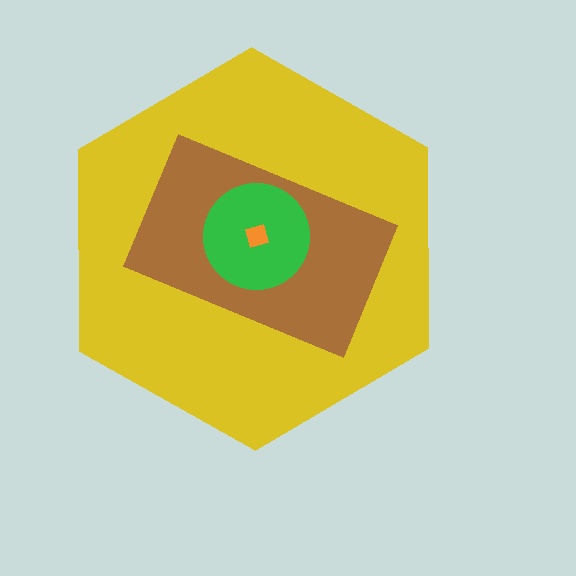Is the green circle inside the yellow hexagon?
Yes.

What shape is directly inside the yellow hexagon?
The brown rectangle.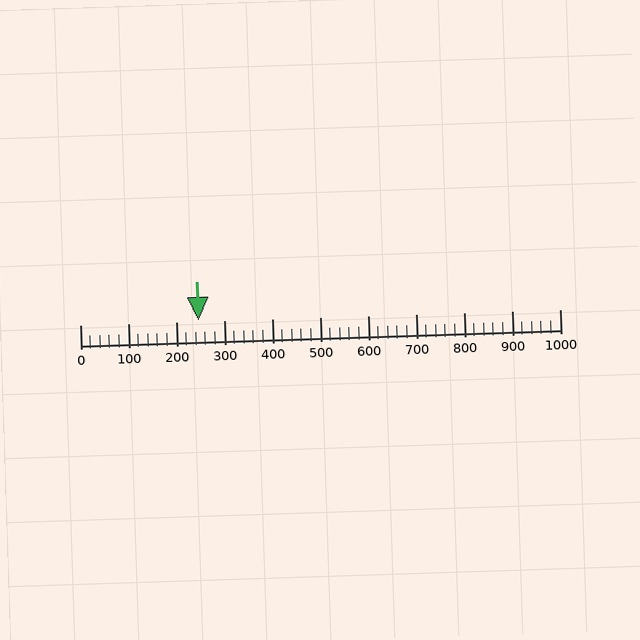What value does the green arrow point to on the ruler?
The green arrow points to approximately 248.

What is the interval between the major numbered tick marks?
The major tick marks are spaced 100 units apart.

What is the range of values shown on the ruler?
The ruler shows values from 0 to 1000.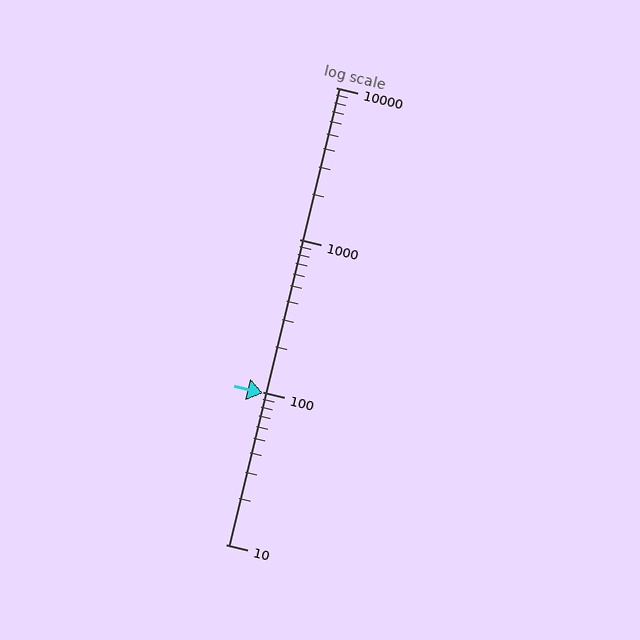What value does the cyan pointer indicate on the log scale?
The pointer indicates approximately 99.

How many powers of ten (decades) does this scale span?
The scale spans 3 decades, from 10 to 10000.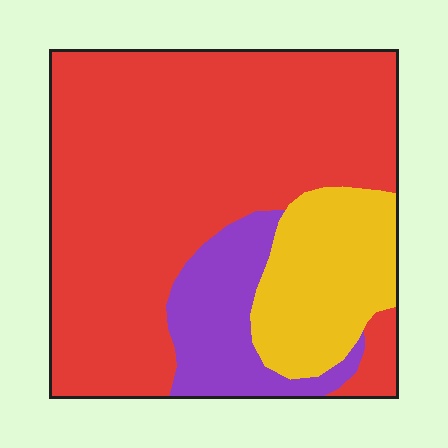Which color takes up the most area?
Red, at roughly 70%.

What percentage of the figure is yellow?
Yellow takes up about one sixth (1/6) of the figure.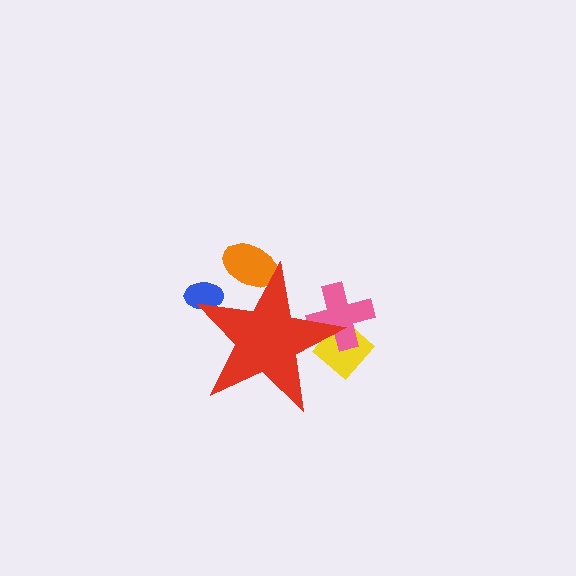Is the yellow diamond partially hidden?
Yes, the yellow diamond is partially hidden behind the red star.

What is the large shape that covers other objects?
A red star.